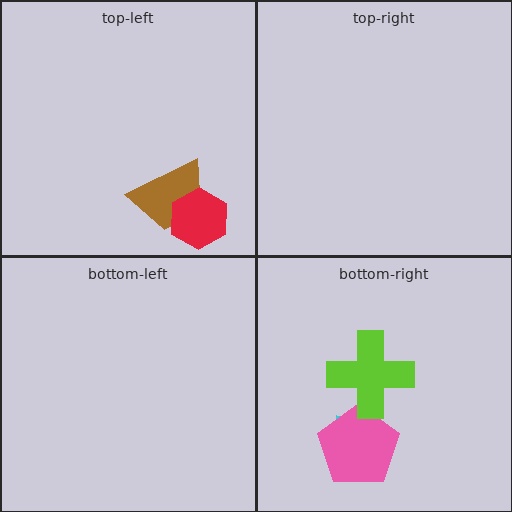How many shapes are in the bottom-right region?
3.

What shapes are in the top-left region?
The brown trapezoid, the red hexagon.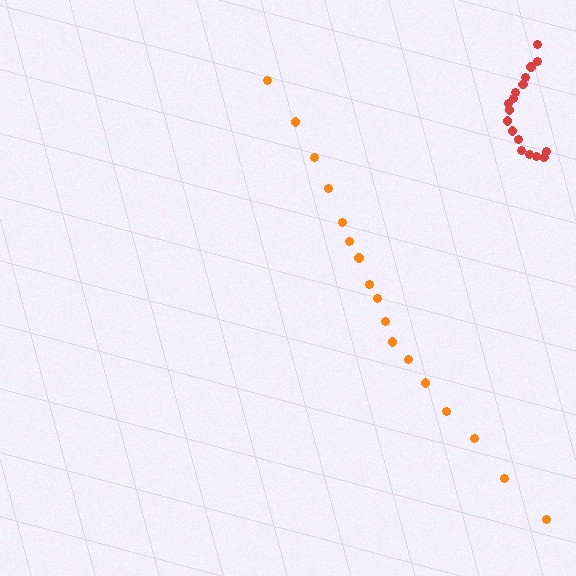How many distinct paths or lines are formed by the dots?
There are 2 distinct paths.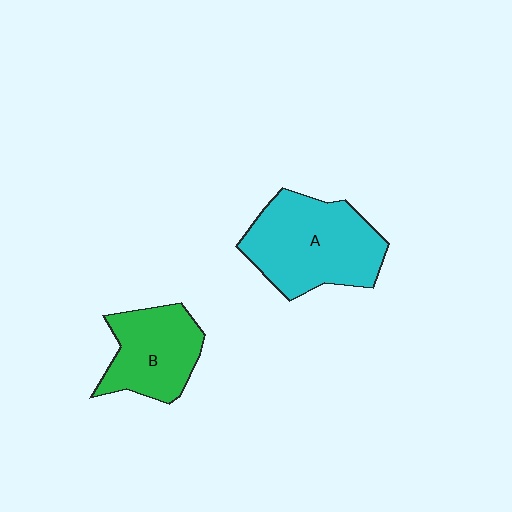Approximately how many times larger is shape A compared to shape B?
Approximately 1.4 times.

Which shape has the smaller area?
Shape B (green).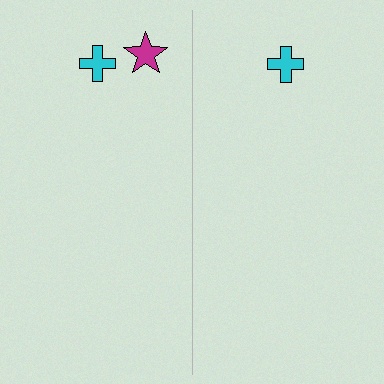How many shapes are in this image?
There are 3 shapes in this image.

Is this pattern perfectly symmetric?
No, the pattern is not perfectly symmetric. A magenta star is missing from the right side.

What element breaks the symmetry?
A magenta star is missing from the right side.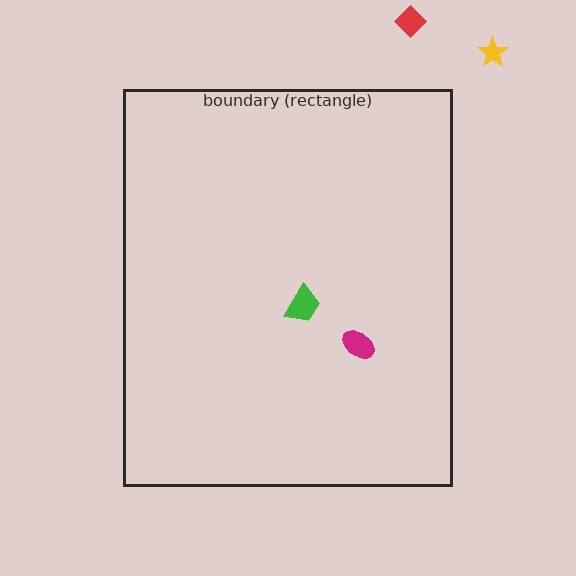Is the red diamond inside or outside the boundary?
Outside.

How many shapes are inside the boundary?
2 inside, 2 outside.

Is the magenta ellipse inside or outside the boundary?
Inside.